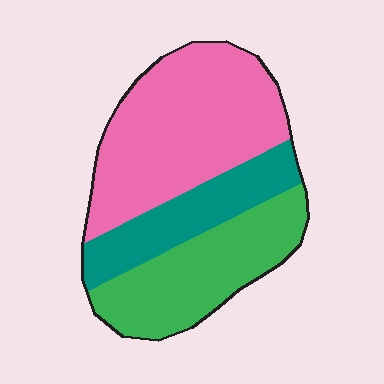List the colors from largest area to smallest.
From largest to smallest: pink, green, teal.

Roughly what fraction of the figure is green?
Green covers 31% of the figure.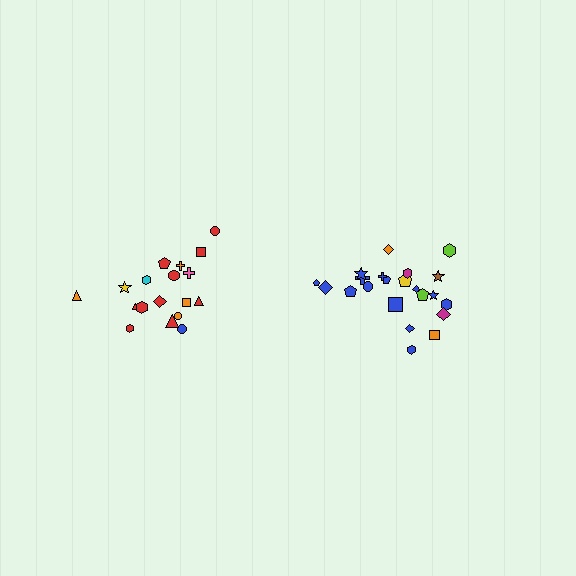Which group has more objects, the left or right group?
The right group.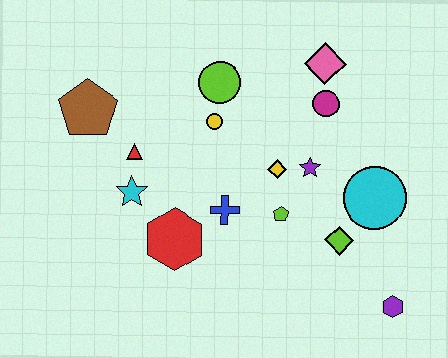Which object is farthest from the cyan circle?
The brown pentagon is farthest from the cyan circle.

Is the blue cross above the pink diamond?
No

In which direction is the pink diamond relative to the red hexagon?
The pink diamond is above the red hexagon.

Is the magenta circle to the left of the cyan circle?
Yes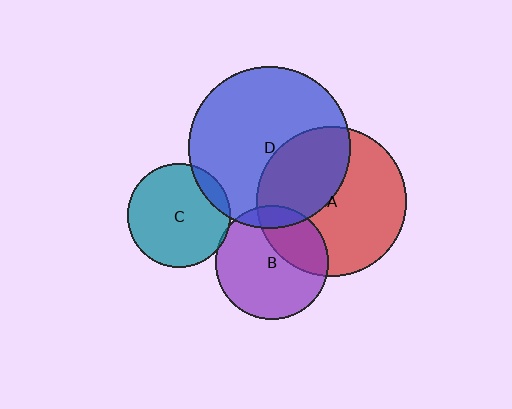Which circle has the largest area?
Circle D (blue).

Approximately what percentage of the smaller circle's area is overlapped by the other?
Approximately 5%.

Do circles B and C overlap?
Yes.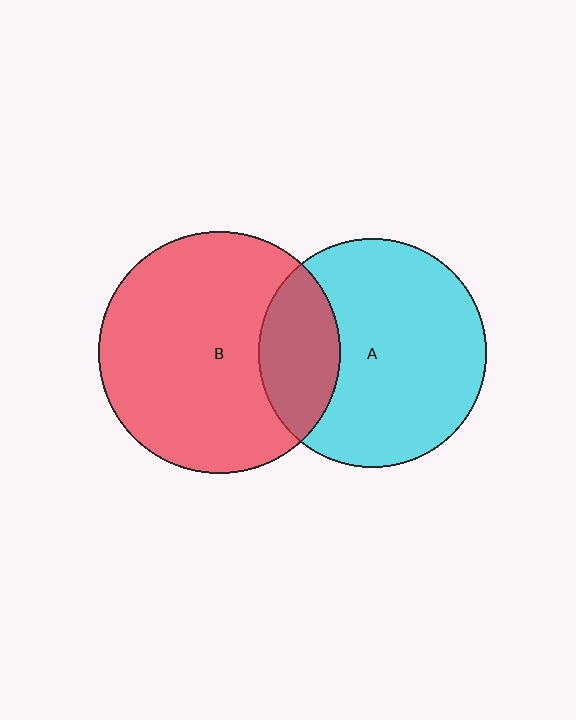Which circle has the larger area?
Circle B (red).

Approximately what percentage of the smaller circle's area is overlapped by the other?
Approximately 25%.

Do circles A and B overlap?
Yes.